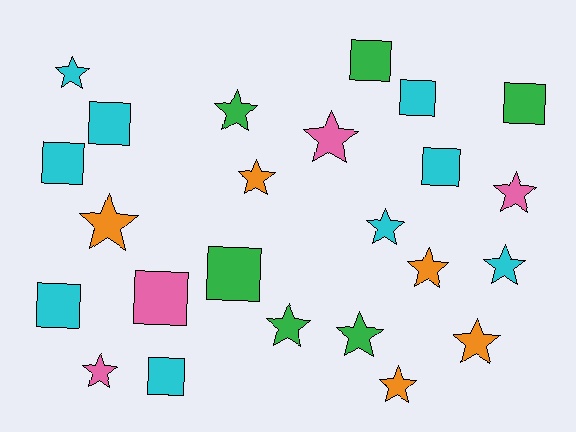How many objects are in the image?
There are 24 objects.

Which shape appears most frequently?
Star, with 14 objects.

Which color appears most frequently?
Cyan, with 9 objects.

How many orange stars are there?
There are 5 orange stars.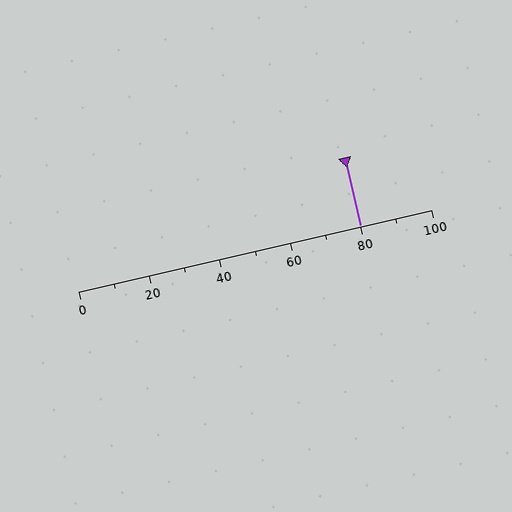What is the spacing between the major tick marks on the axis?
The major ticks are spaced 20 apart.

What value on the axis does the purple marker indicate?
The marker indicates approximately 80.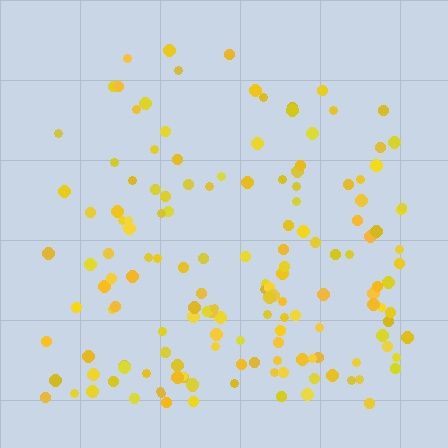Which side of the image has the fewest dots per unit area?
The top.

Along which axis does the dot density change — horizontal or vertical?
Vertical.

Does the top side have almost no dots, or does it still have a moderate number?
Still a moderate number, just noticeably fewer than the bottom.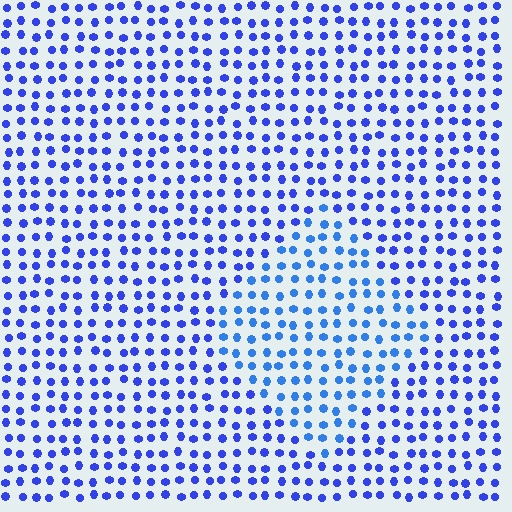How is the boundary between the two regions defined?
The boundary is defined purely by a slight shift in hue (about 20 degrees). Spacing, size, and orientation are identical on both sides.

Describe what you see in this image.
The image is filled with small blue elements in a uniform arrangement. A diamond-shaped region is visible where the elements are tinted to a slightly different hue, forming a subtle color boundary.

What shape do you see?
I see a diamond.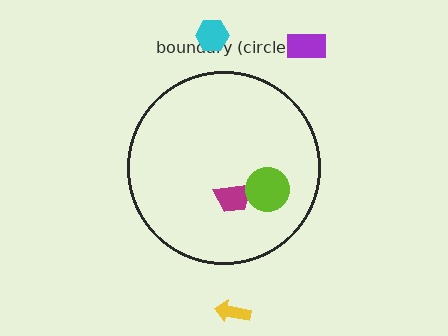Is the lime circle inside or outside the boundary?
Inside.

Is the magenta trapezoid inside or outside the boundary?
Inside.